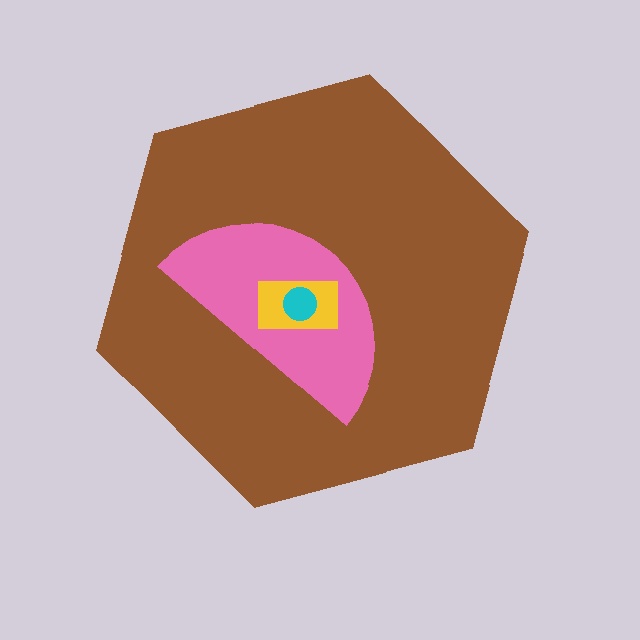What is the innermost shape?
The cyan circle.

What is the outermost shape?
The brown hexagon.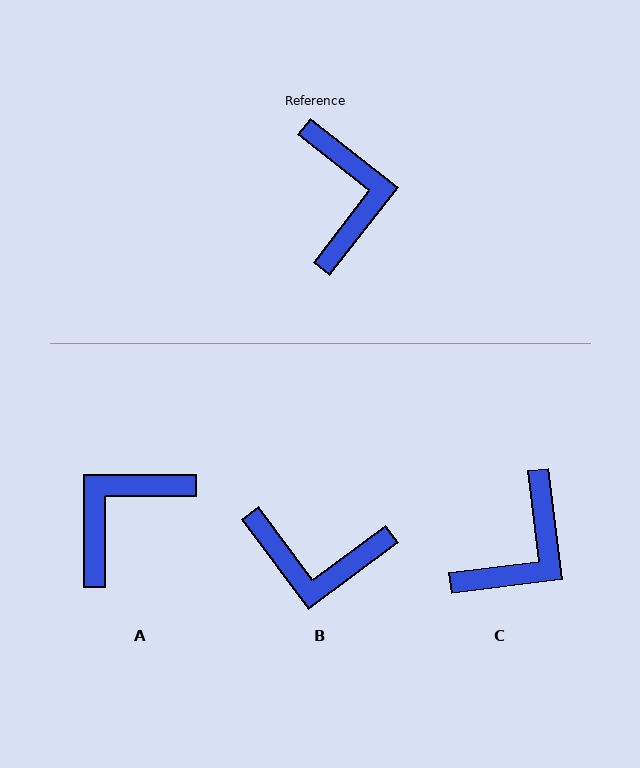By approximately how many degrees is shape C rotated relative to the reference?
Approximately 45 degrees clockwise.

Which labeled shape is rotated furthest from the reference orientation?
A, about 128 degrees away.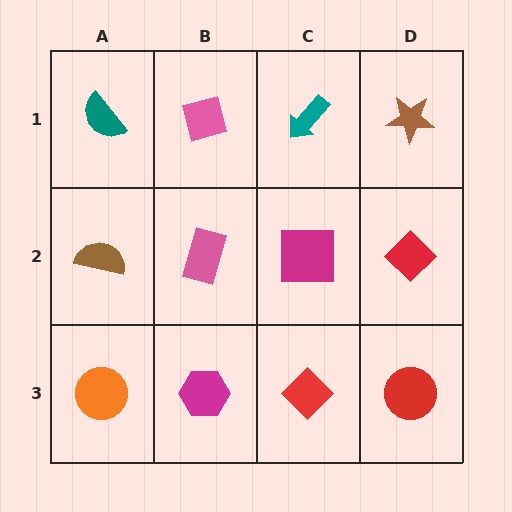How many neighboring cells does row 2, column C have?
4.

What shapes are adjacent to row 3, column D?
A red diamond (row 2, column D), a red diamond (row 3, column C).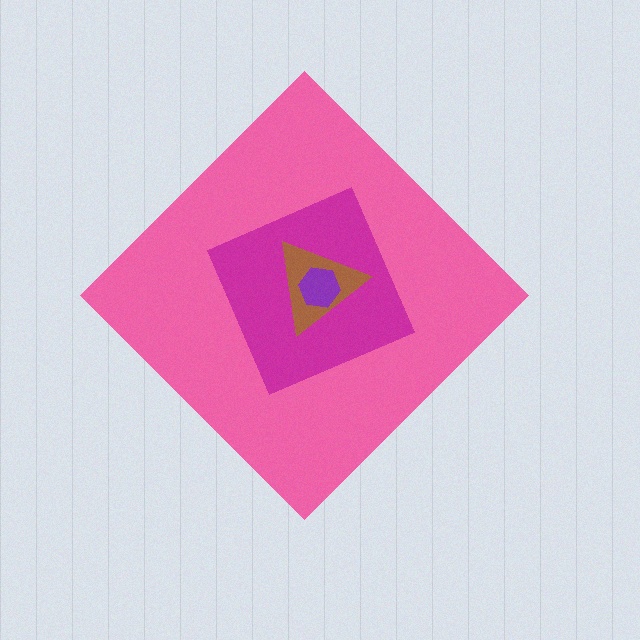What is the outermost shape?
The pink diamond.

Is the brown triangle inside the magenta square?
Yes.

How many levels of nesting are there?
4.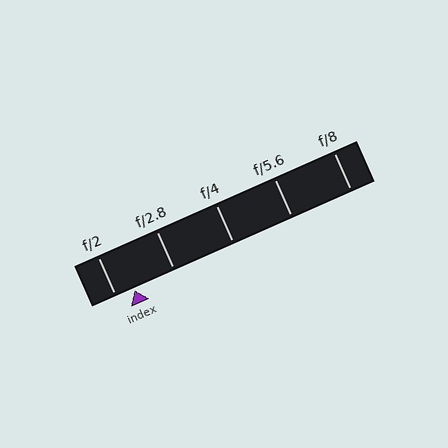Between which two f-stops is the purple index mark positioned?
The index mark is between f/2 and f/2.8.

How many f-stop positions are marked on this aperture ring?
There are 5 f-stop positions marked.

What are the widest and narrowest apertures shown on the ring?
The widest aperture shown is f/2 and the narrowest is f/8.